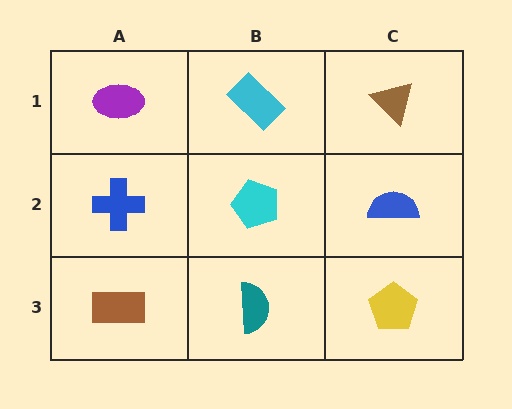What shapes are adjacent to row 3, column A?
A blue cross (row 2, column A), a teal semicircle (row 3, column B).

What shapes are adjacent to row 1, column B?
A cyan pentagon (row 2, column B), a purple ellipse (row 1, column A), a brown triangle (row 1, column C).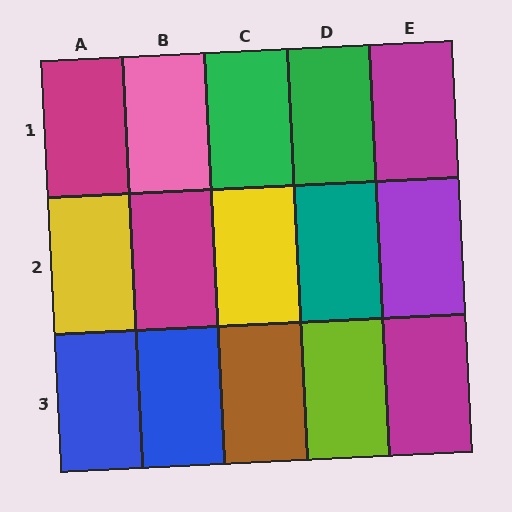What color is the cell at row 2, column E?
Purple.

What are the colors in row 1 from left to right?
Magenta, pink, green, green, magenta.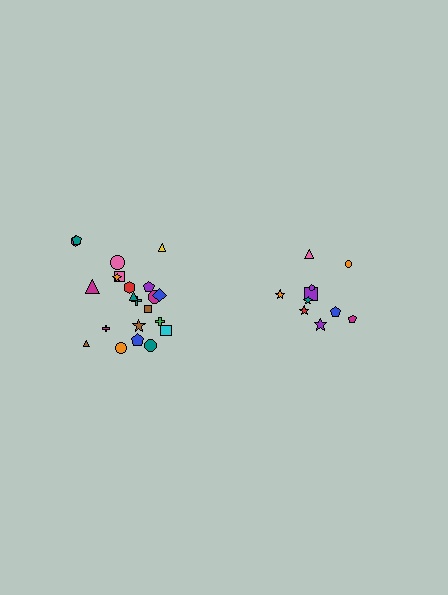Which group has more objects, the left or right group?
The left group.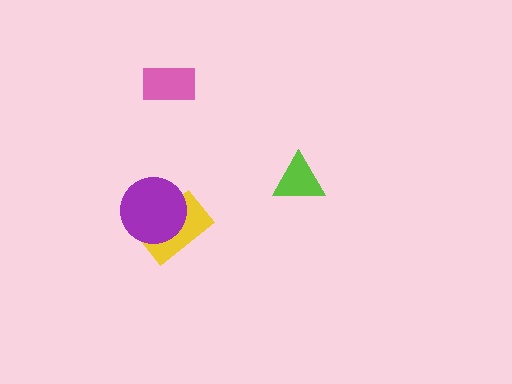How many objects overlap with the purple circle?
1 object overlaps with the purple circle.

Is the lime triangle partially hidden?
No, no other shape covers it.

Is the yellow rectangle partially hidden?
Yes, it is partially covered by another shape.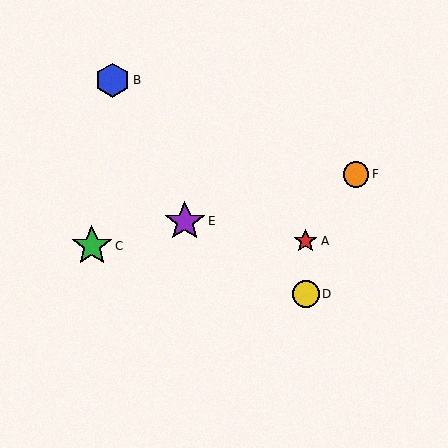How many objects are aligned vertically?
2 objects (A, D) are aligned vertically.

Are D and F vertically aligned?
No, D is at x≈306 and F is at x≈356.